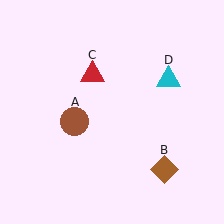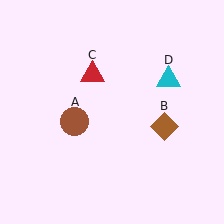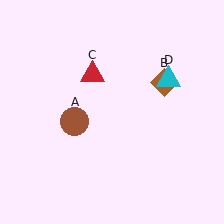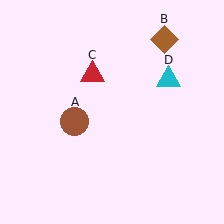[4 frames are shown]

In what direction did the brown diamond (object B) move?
The brown diamond (object B) moved up.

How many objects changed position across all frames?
1 object changed position: brown diamond (object B).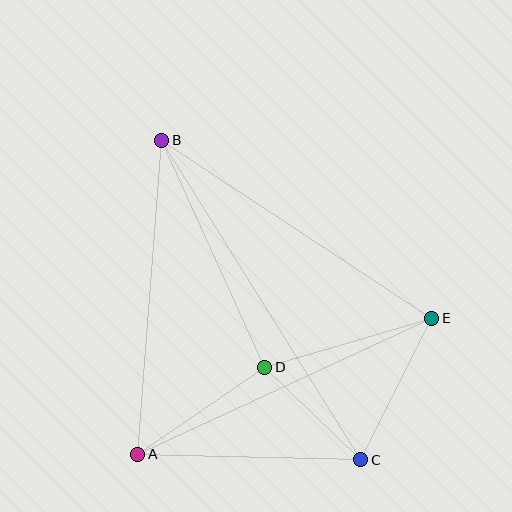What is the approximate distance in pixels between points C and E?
The distance between C and E is approximately 158 pixels.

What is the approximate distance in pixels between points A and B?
The distance between A and B is approximately 315 pixels.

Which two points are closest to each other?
Points C and D are closest to each other.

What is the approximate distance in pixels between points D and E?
The distance between D and E is approximately 174 pixels.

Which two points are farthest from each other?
Points B and C are farthest from each other.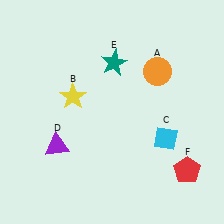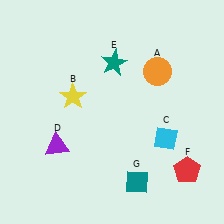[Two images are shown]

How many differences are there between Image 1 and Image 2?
There is 1 difference between the two images.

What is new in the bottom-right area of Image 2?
A teal diamond (G) was added in the bottom-right area of Image 2.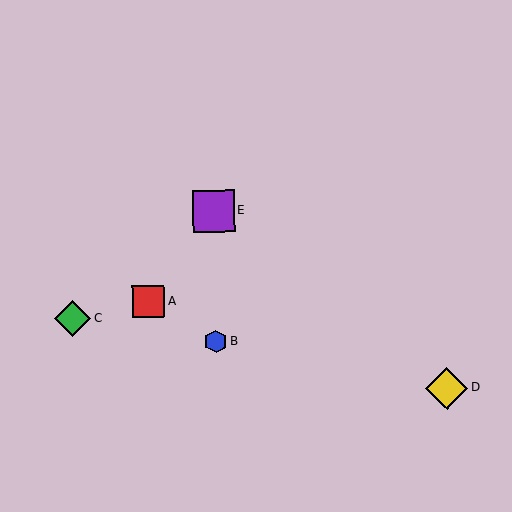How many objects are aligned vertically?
2 objects (B, E) are aligned vertically.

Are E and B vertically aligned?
Yes, both are at x≈214.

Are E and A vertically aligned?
No, E is at x≈214 and A is at x≈148.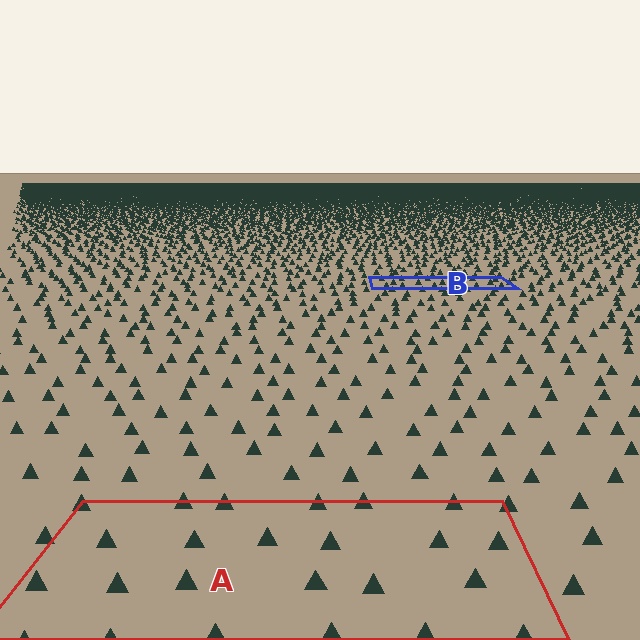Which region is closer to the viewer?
Region A is closer. The texture elements there are larger and more spread out.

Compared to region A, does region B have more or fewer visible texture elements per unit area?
Region B has more texture elements per unit area — they are packed more densely because it is farther away.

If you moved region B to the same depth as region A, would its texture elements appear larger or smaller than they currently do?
They would appear larger. At a closer depth, the same texture elements are projected at a bigger on-screen size.